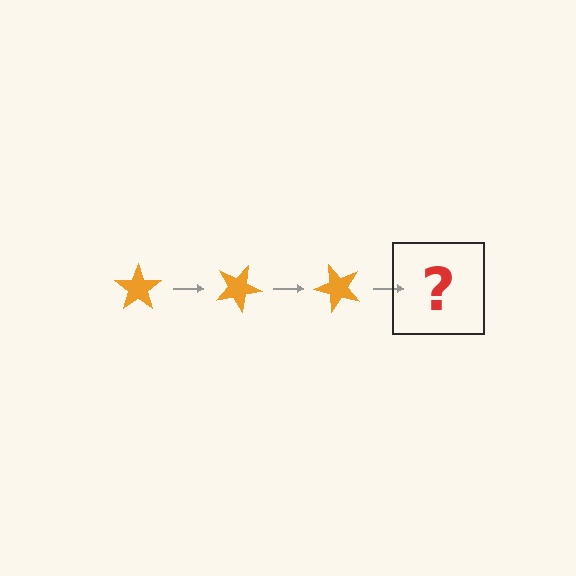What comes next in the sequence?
The next element should be an orange star rotated 75 degrees.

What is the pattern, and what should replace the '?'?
The pattern is that the star rotates 25 degrees each step. The '?' should be an orange star rotated 75 degrees.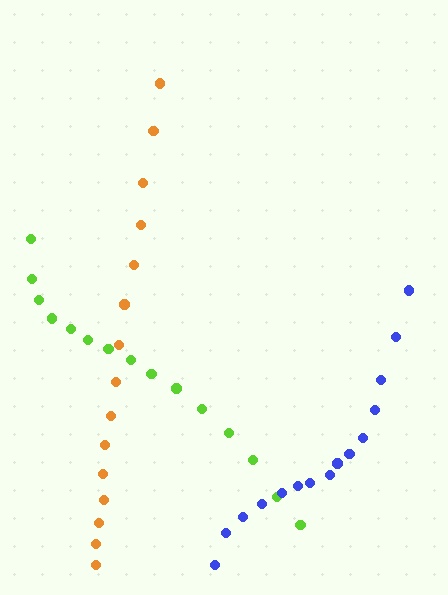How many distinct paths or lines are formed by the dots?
There are 3 distinct paths.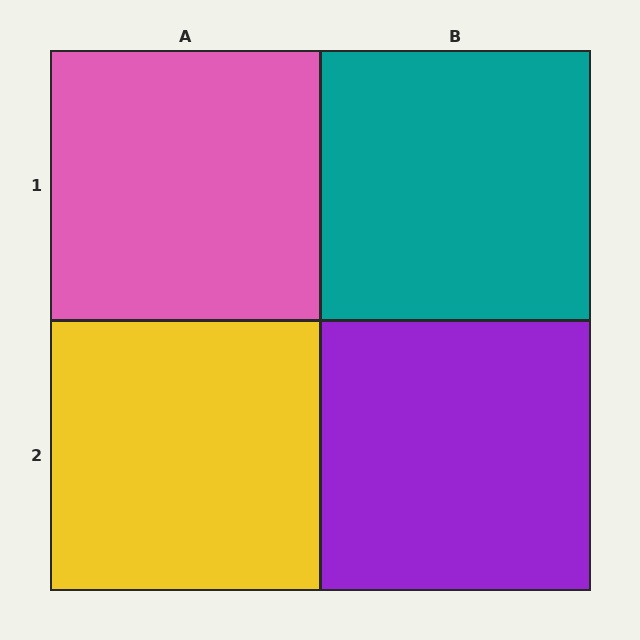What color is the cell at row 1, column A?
Pink.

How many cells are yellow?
1 cell is yellow.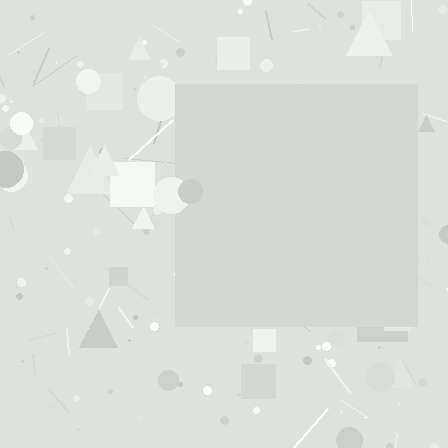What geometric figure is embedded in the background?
A square is embedded in the background.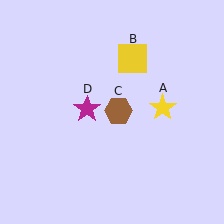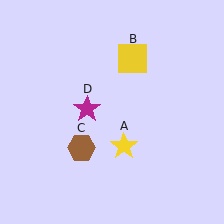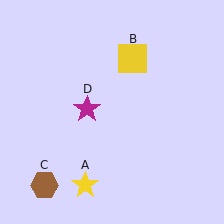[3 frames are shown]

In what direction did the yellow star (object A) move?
The yellow star (object A) moved down and to the left.